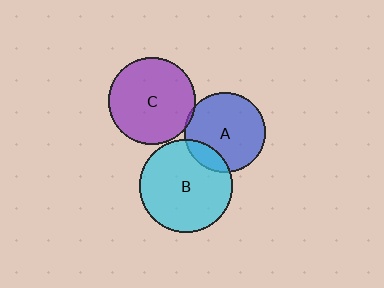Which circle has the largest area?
Circle B (cyan).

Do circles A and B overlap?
Yes.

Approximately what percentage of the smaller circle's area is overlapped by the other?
Approximately 15%.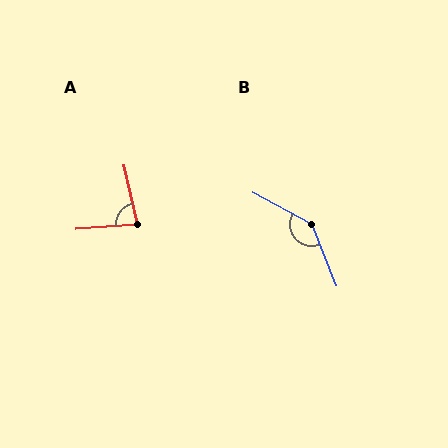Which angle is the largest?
B, at approximately 140 degrees.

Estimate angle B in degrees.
Approximately 140 degrees.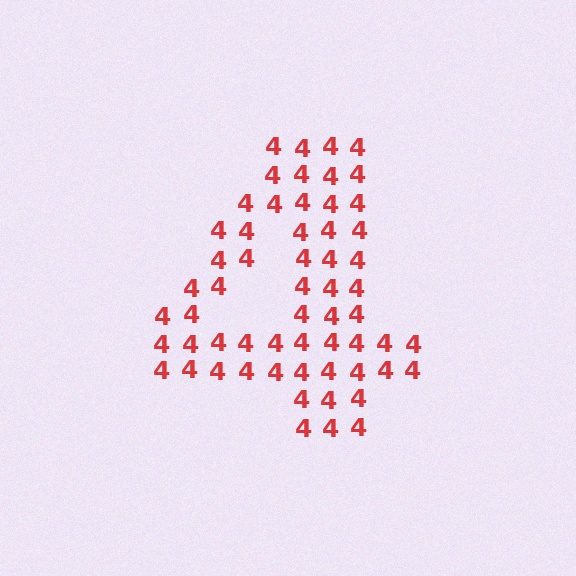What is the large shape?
The large shape is the digit 4.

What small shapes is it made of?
It is made of small digit 4's.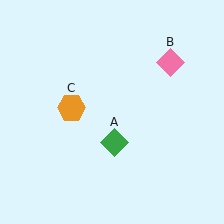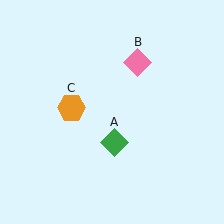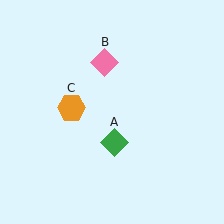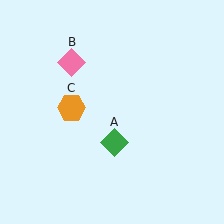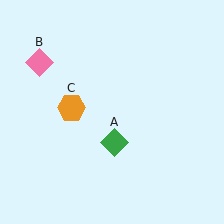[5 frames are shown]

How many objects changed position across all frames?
1 object changed position: pink diamond (object B).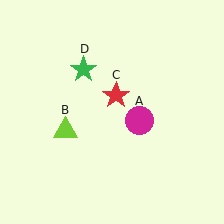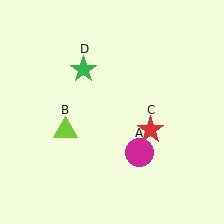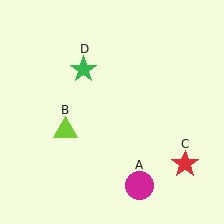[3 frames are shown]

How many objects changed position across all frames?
2 objects changed position: magenta circle (object A), red star (object C).